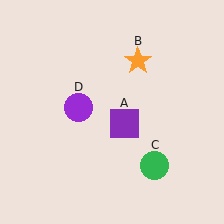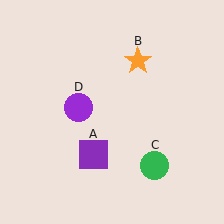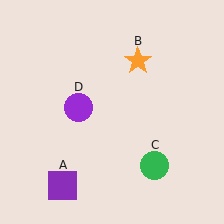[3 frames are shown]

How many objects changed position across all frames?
1 object changed position: purple square (object A).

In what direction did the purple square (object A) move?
The purple square (object A) moved down and to the left.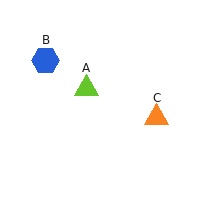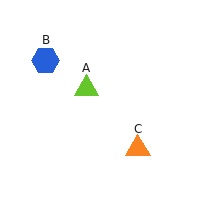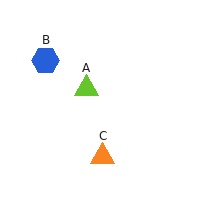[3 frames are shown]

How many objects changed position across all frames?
1 object changed position: orange triangle (object C).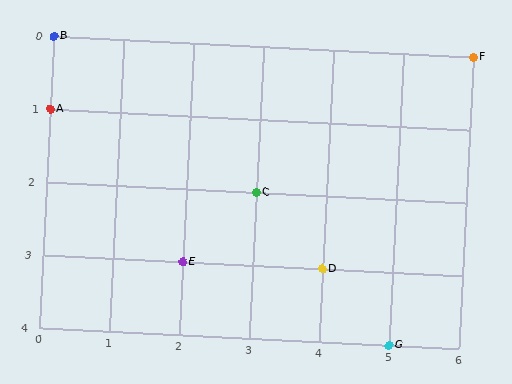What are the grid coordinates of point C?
Point C is at grid coordinates (3, 2).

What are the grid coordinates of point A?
Point A is at grid coordinates (0, 1).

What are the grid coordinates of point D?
Point D is at grid coordinates (4, 3).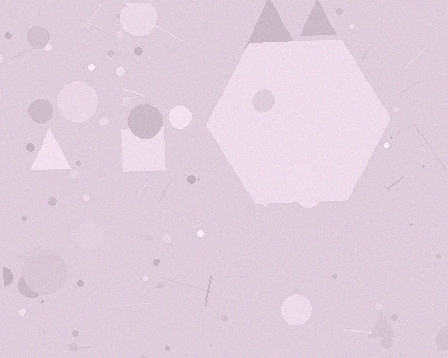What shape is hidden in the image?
A hexagon is hidden in the image.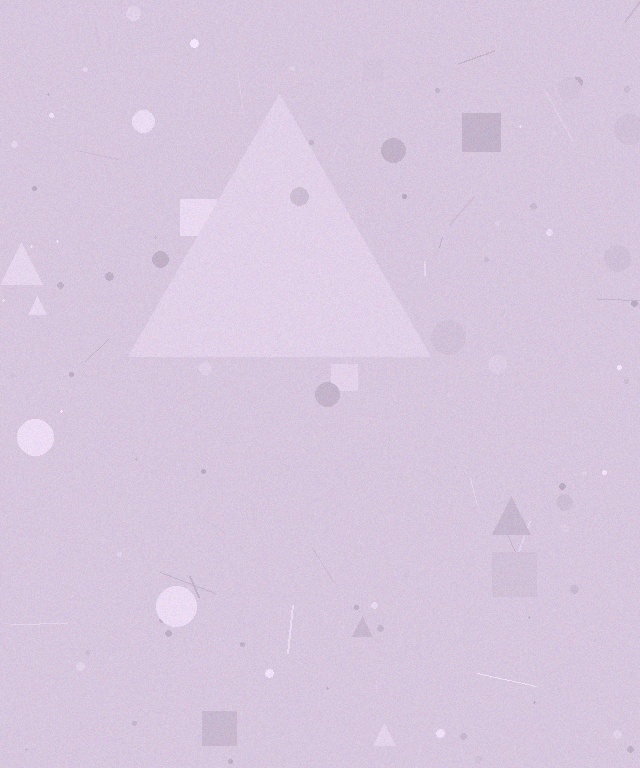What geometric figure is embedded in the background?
A triangle is embedded in the background.